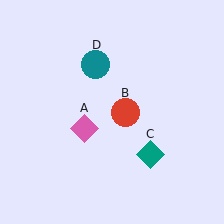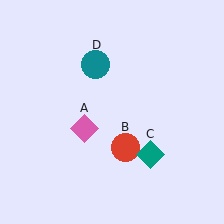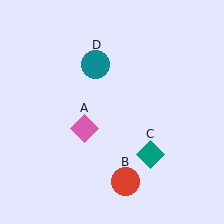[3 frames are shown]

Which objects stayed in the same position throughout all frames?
Pink diamond (object A) and teal diamond (object C) and teal circle (object D) remained stationary.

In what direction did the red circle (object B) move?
The red circle (object B) moved down.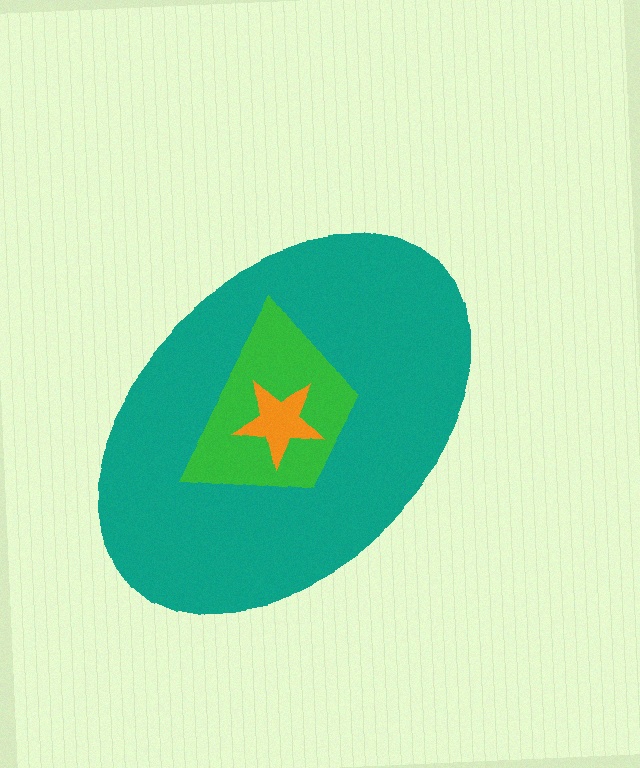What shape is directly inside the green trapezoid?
The orange star.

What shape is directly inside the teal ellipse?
The green trapezoid.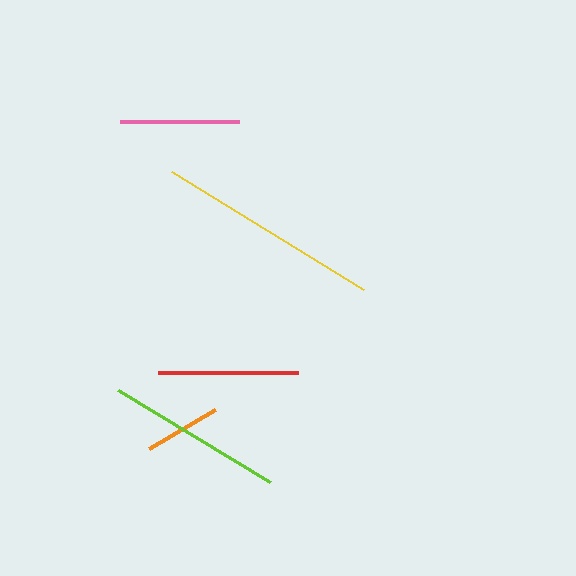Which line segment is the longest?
The yellow line is the longest at approximately 226 pixels.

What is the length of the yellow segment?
The yellow segment is approximately 226 pixels long.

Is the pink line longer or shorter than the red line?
The red line is longer than the pink line.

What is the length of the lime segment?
The lime segment is approximately 178 pixels long.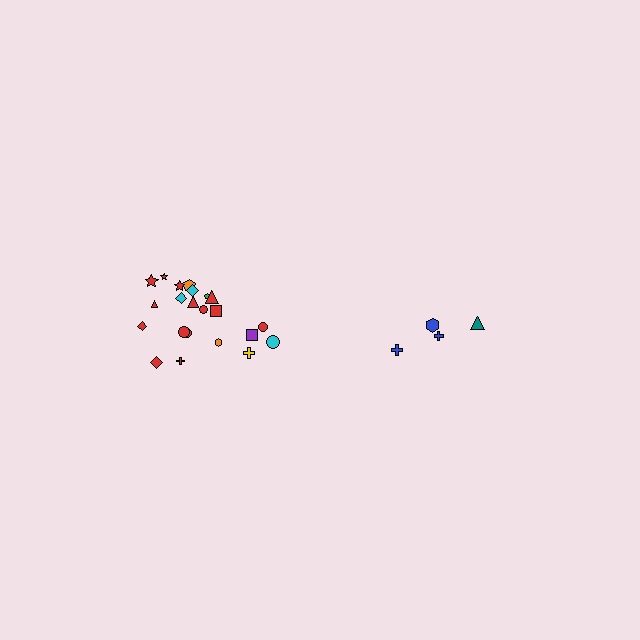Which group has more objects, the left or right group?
The left group.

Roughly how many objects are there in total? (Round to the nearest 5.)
Roughly 25 objects in total.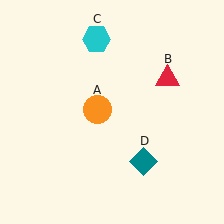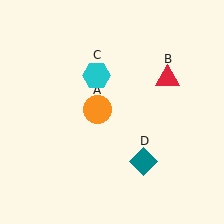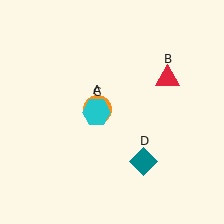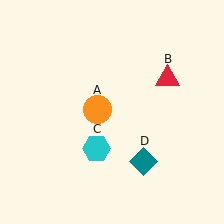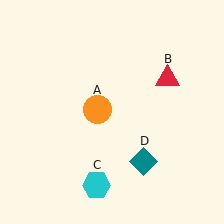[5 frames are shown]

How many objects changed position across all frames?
1 object changed position: cyan hexagon (object C).